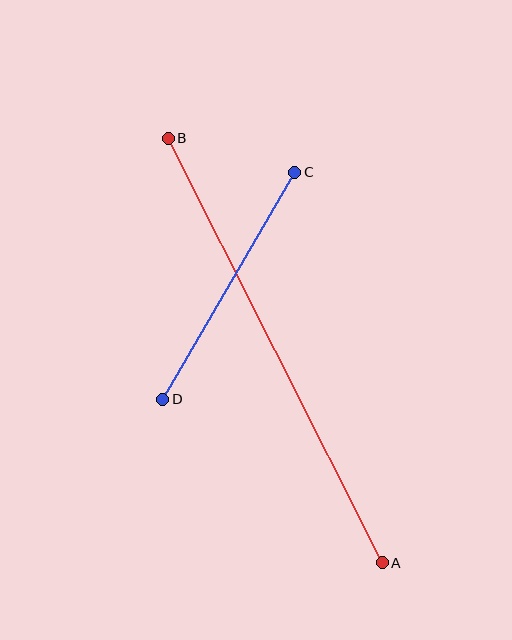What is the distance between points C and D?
The distance is approximately 263 pixels.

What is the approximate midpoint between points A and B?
The midpoint is at approximately (275, 350) pixels.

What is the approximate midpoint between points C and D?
The midpoint is at approximately (229, 286) pixels.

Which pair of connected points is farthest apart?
Points A and B are farthest apart.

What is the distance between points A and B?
The distance is approximately 475 pixels.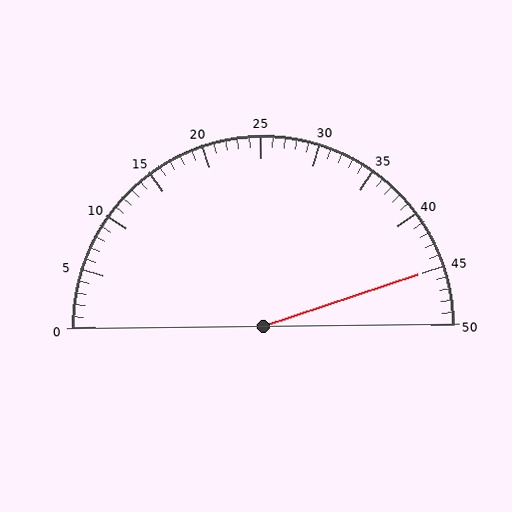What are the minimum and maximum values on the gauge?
The gauge ranges from 0 to 50.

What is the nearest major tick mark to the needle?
The nearest major tick mark is 45.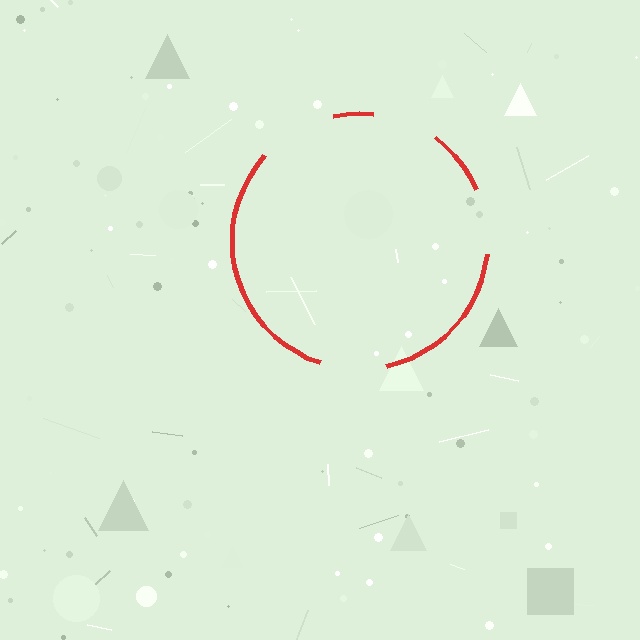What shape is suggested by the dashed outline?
The dashed outline suggests a circle.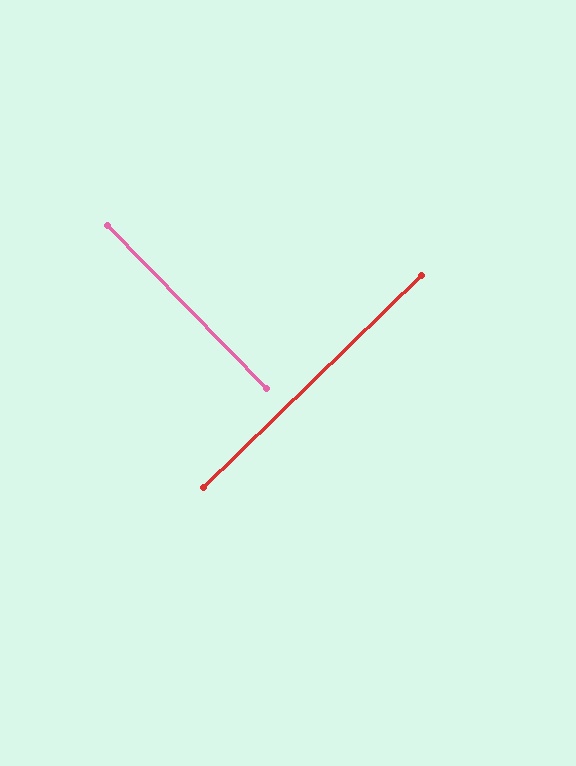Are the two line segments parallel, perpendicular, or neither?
Perpendicular — they meet at approximately 90°.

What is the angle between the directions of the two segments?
Approximately 90 degrees.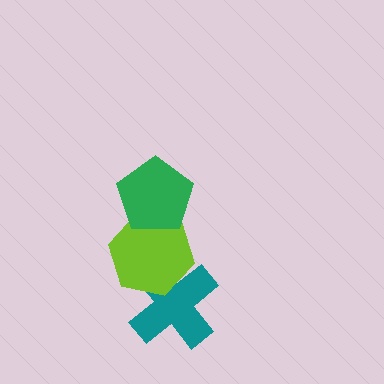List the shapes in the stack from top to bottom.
From top to bottom: the green pentagon, the lime hexagon, the teal cross.